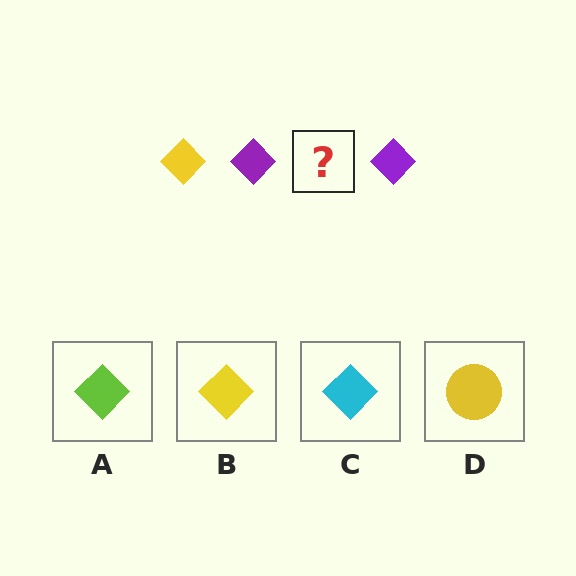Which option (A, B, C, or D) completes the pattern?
B.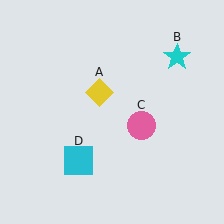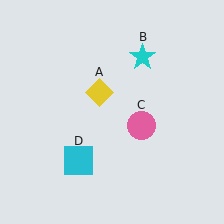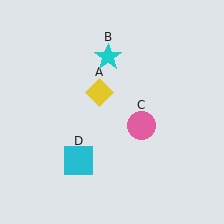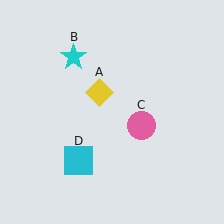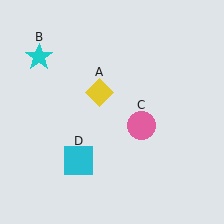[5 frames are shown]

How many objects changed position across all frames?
1 object changed position: cyan star (object B).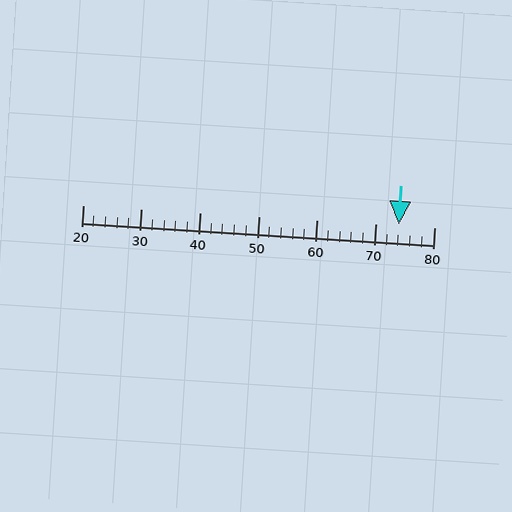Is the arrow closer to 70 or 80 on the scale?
The arrow is closer to 70.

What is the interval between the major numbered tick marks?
The major tick marks are spaced 10 units apart.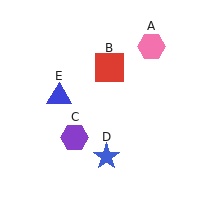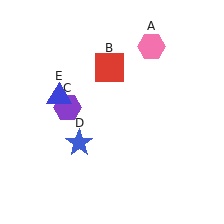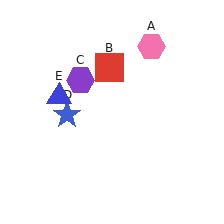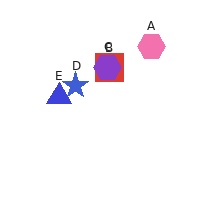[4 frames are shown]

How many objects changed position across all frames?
2 objects changed position: purple hexagon (object C), blue star (object D).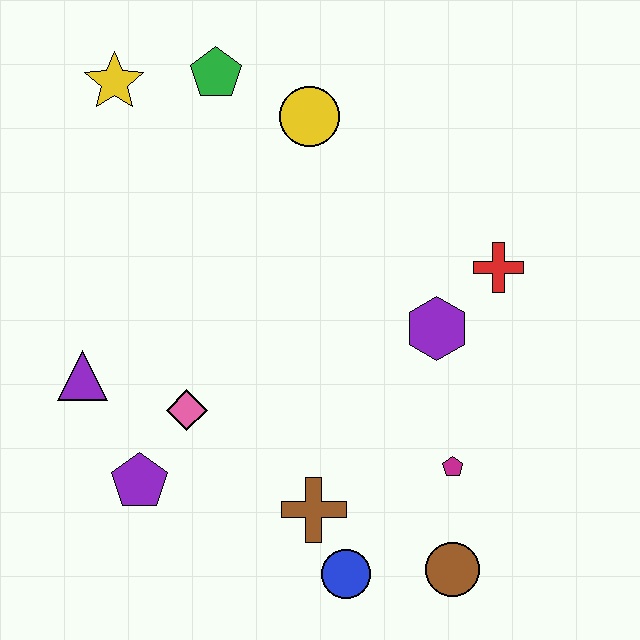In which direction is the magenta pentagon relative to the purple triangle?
The magenta pentagon is to the right of the purple triangle.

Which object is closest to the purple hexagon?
The red cross is closest to the purple hexagon.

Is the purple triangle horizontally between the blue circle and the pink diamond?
No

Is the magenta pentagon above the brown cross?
Yes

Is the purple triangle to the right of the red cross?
No